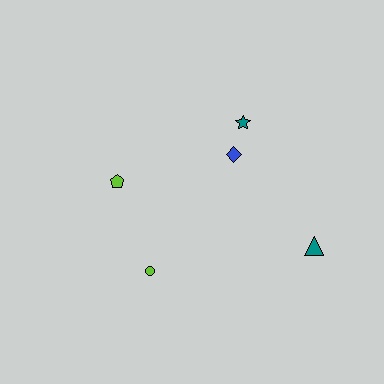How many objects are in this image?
There are 5 objects.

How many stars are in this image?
There is 1 star.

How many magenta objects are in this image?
There are no magenta objects.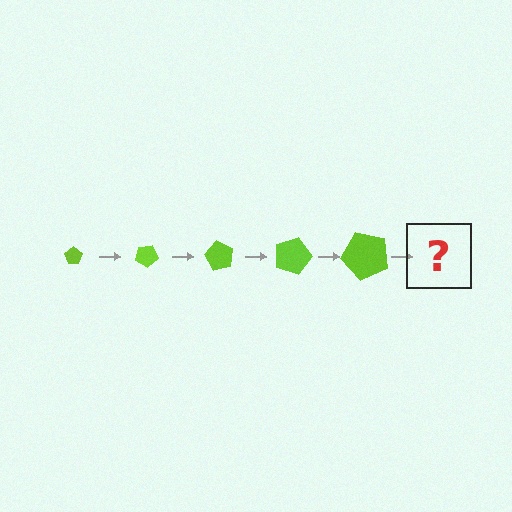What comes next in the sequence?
The next element should be a pentagon, larger than the previous one and rotated 150 degrees from the start.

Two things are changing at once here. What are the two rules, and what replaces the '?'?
The two rules are that the pentagon grows larger each step and it rotates 30 degrees each step. The '?' should be a pentagon, larger than the previous one and rotated 150 degrees from the start.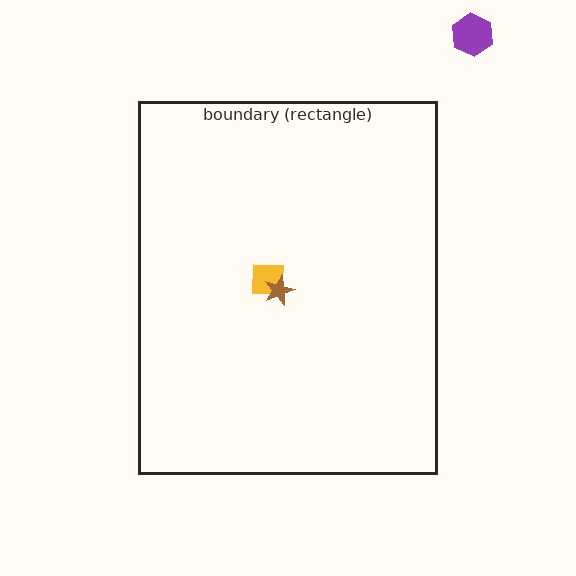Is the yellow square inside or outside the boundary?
Inside.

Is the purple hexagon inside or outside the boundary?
Outside.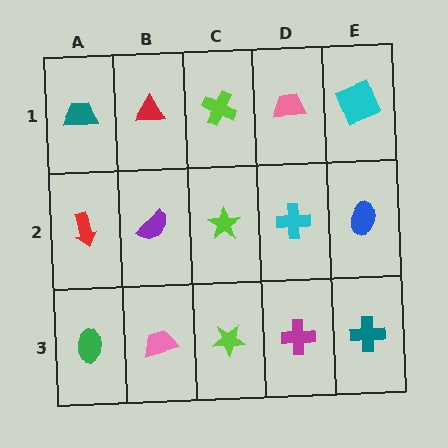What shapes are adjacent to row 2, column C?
A lime cross (row 1, column C), a lime star (row 3, column C), a purple semicircle (row 2, column B), a cyan cross (row 2, column D).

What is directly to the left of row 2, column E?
A cyan cross.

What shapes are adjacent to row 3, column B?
A purple semicircle (row 2, column B), a green ellipse (row 3, column A), a lime star (row 3, column C).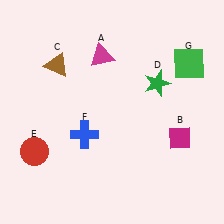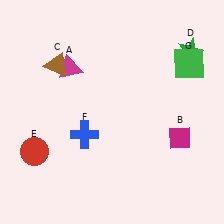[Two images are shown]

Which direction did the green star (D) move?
The green star (D) moved right.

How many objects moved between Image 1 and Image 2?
2 objects moved between the two images.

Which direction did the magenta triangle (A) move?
The magenta triangle (A) moved left.